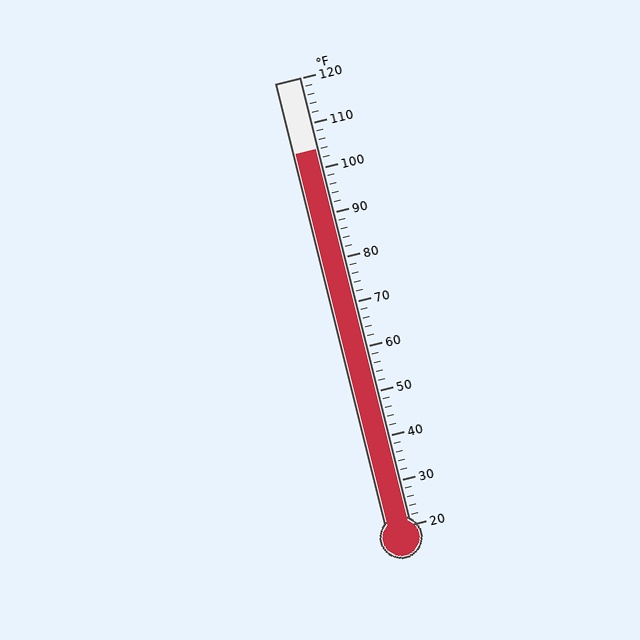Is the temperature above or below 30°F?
The temperature is above 30°F.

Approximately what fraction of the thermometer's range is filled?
The thermometer is filled to approximately 85% of its range.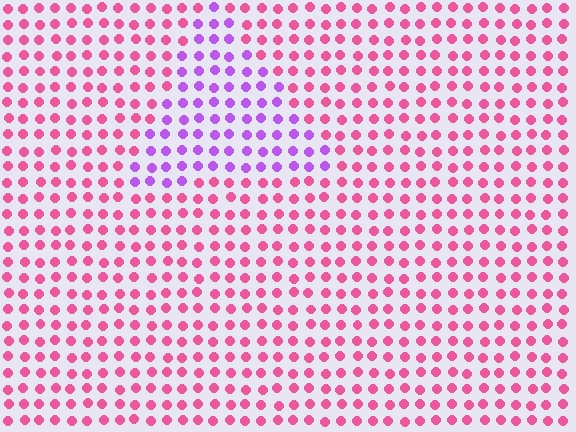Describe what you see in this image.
The image is filled with small pink elements in a uniform arrangement. A triangle-shaped region is visible where the elements are tinted to a slightly different hue, forming a subtle color boundary.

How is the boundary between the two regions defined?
The boundary is defined purely by a slight shift in hue (about 51 degrees). Spacing, size, and orientation are identical on both sides.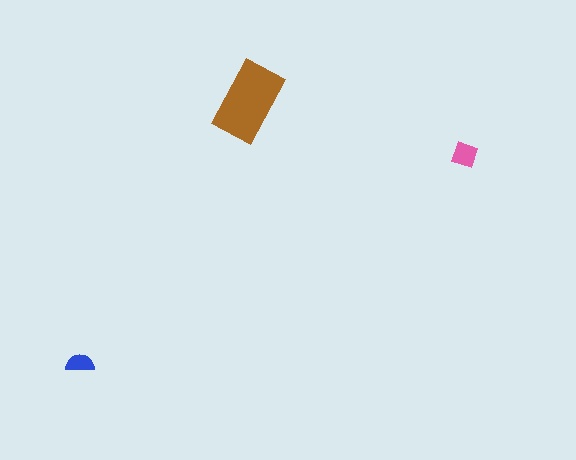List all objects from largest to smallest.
The brown rectangle, the pink diamond, the blue semicircle.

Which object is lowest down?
The blue semicircle is bottommost.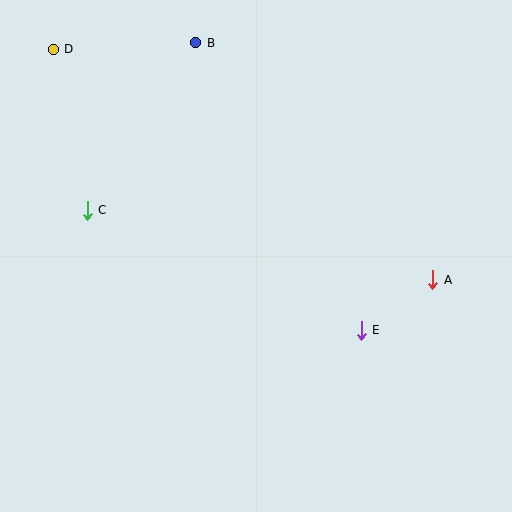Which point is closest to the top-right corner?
Point A is closest to the top-right corner.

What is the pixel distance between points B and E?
The distance between B and E is 332 pixels.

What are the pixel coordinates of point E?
Point E is at (361, 330).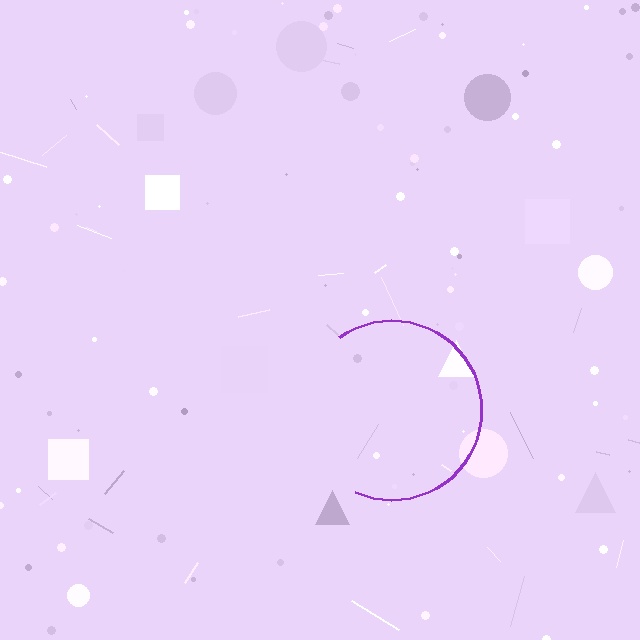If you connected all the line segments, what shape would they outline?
They would outline a circle.